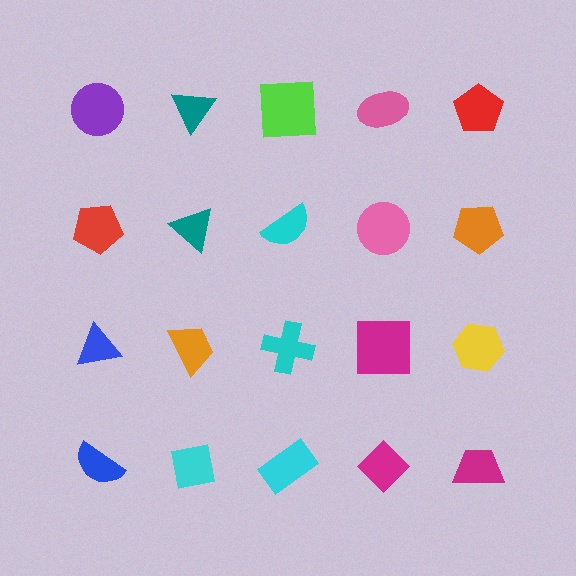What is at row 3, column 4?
A magenta square.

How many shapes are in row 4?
5 shapes.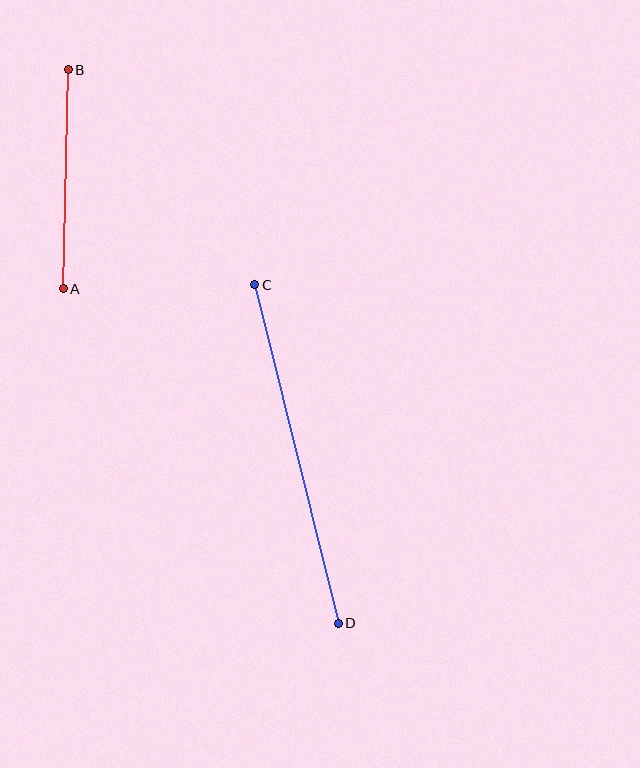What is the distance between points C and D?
The distance is approximately 349 pixels.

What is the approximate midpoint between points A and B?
The midpoint is at approximately (66, 179) pixels.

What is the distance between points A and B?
The distance is approximately 219 pixels.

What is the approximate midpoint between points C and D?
The midpoint is at approximately (296, 454) pixels.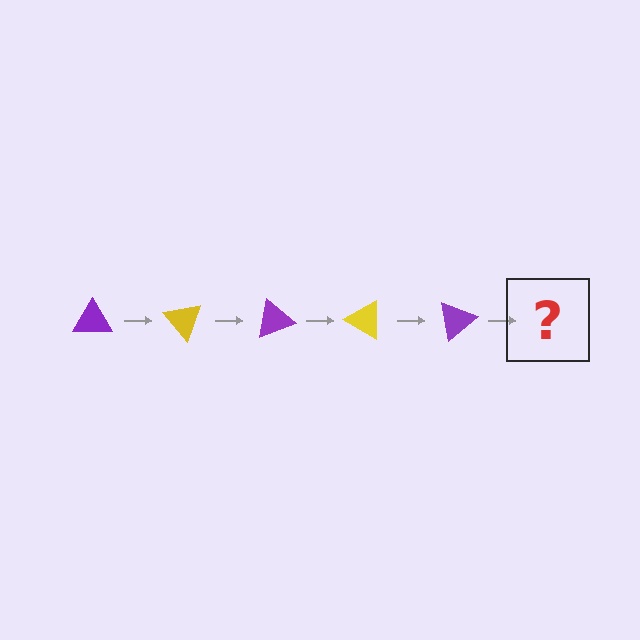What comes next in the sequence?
The next element should be a yellow triangle, rotated 250 degrees from the start.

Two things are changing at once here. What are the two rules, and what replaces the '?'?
The two rules are that it rotates 50 degrees each step and the color cycles through purple and yellow. The '?' should be a yellow triangle, rotated 250 degrees from the start.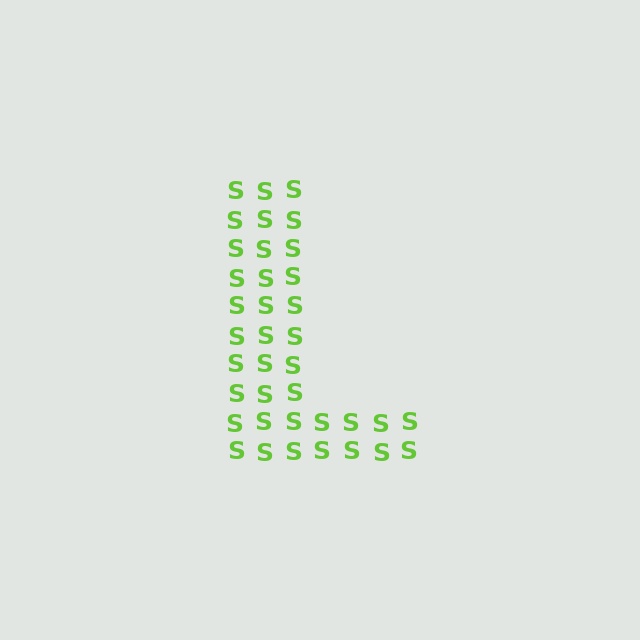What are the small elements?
The small elements are letter S's.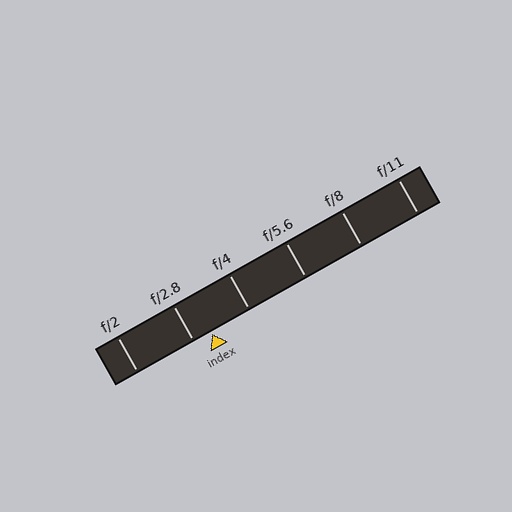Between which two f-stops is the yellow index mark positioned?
The index mark is between f/2.8 and f/4.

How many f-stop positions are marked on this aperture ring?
There are 6 f-stop positions marked.